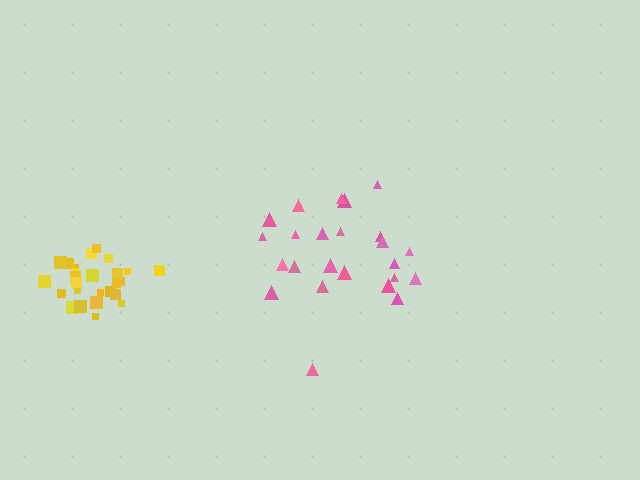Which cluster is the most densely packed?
Yellow.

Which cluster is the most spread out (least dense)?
Pink.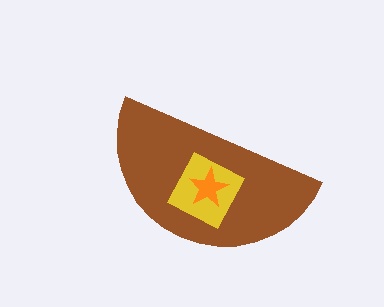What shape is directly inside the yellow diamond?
The orange star.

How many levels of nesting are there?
3.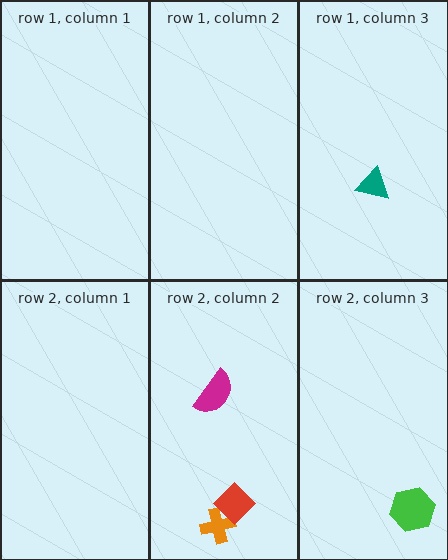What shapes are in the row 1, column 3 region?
The teal triangle.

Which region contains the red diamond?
The row 2, column 2 region.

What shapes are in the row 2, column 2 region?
The magenta semicircle, the orange cross, the red diamond.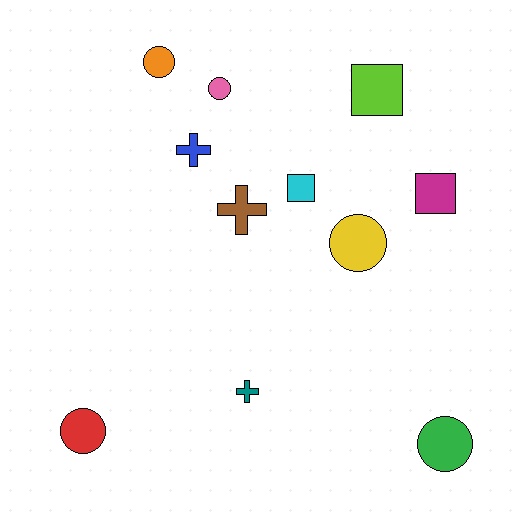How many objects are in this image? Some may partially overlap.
There are 11 objects.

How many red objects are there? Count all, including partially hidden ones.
There is 1 red object.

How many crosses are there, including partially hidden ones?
There are 3 crosses.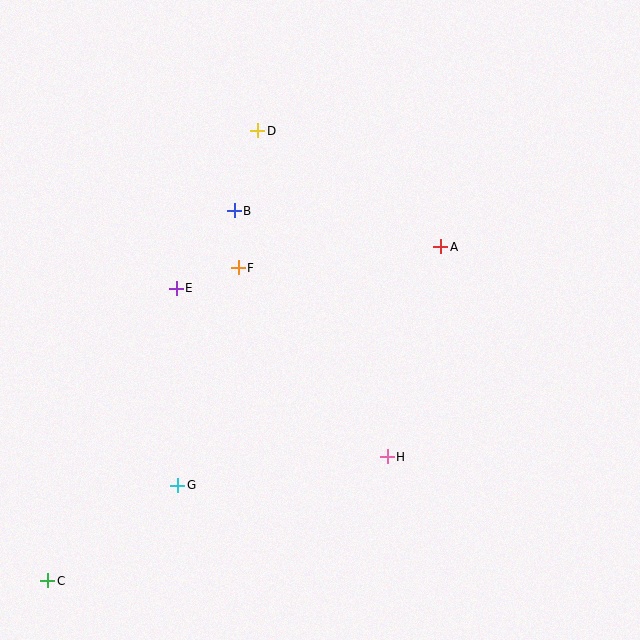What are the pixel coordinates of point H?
Point H is at (387, 457).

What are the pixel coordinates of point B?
Point B is at (234, 211).